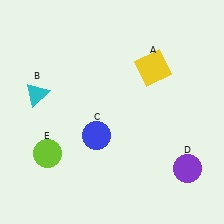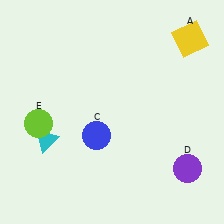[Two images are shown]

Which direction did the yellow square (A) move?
The yellow square (A) moved right.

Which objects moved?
The objects that moved are: the yellow square (A), the cyan triangle (B), the lime circle (E).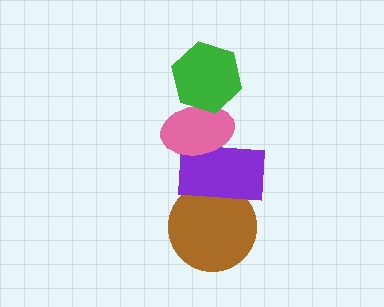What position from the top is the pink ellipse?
The pink ellipse is 2nd from the top.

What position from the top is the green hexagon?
The green hexagon is 1st from the top.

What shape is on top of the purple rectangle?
The pink ellipse is on top of the purple rectangle.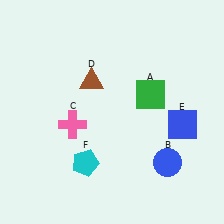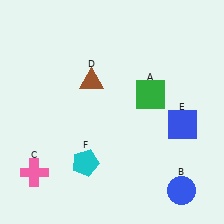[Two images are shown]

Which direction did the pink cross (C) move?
The pink cross (C) moved down.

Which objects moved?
The objects that moved are: the blue circle (B), the pink cross (C).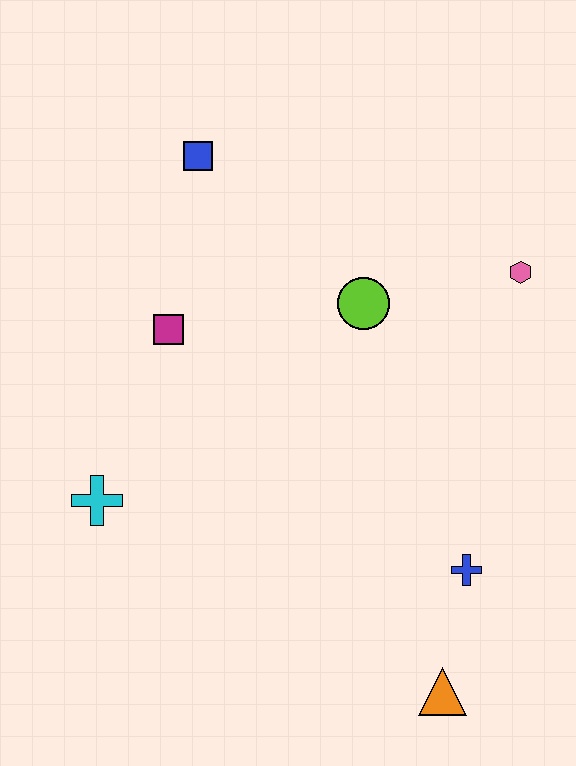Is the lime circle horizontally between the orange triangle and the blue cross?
No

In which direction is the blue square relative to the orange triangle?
The blue square is above the orange triangle.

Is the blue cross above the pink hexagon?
No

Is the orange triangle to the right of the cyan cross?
Yes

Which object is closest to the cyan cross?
The magenta square is closest to the cyan cross.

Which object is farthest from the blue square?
The orange triangle is farthest from the blue square.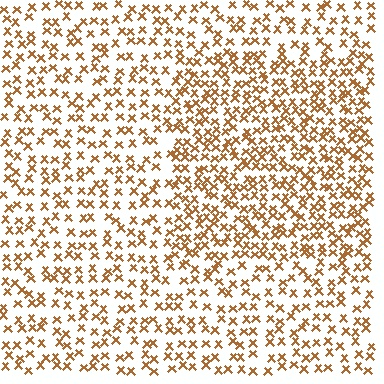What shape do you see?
I see a rectangle.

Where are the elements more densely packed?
The elements are more densely packed inside the rectangle boundary.